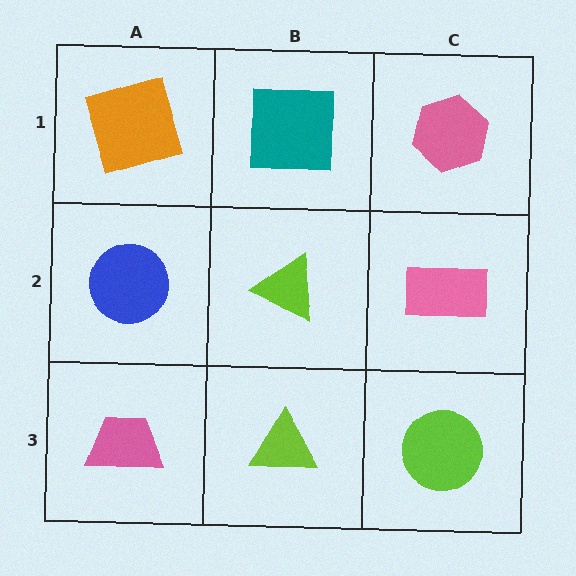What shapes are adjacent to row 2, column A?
An orange square (row 1, column A), a pink trapezoid (row 3, column A), a lime triangle (row 2, column B).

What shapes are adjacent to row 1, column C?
A pink rectangle (row 2, column C), a teal square (row 1, column B).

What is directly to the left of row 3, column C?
A lime triangle.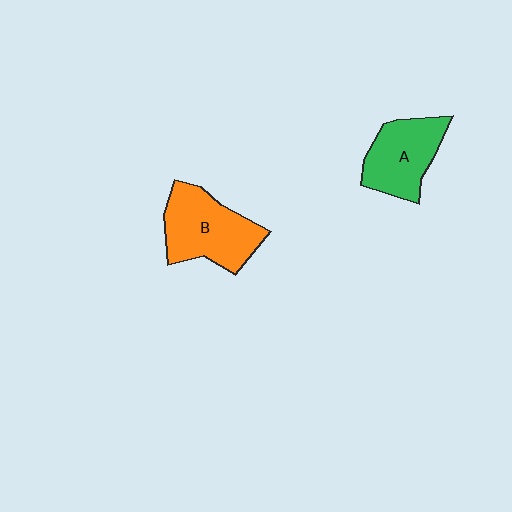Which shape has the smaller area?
Shape A (green).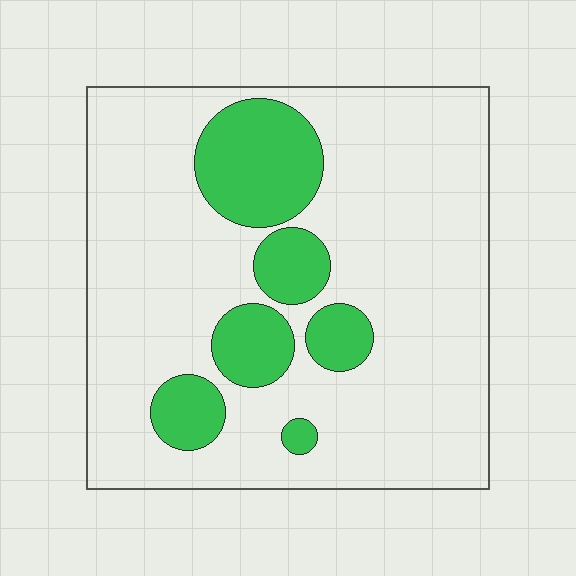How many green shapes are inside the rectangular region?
6.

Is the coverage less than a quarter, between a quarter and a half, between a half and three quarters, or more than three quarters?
Less than a quarter.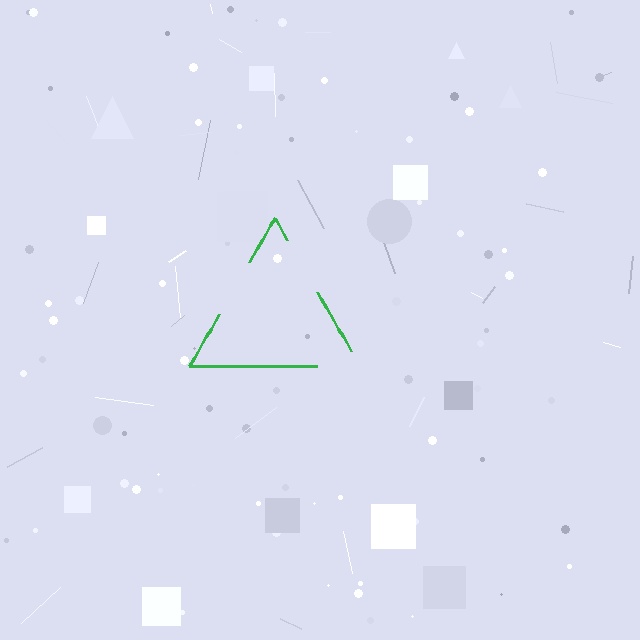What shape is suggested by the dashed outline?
The dashed outline suggests a triangle.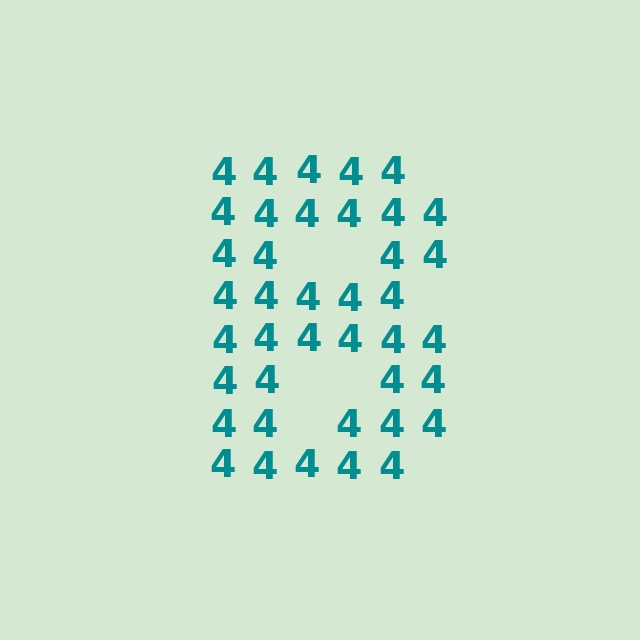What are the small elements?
The small elements are digit 4's.